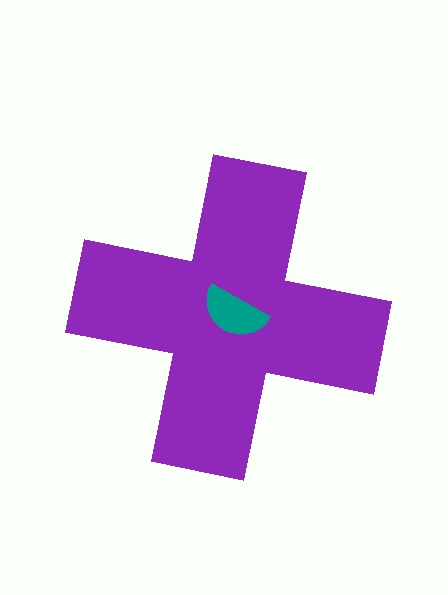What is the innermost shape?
The teal semicircle.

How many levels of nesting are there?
2.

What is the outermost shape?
The purple cross.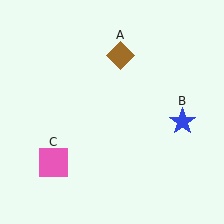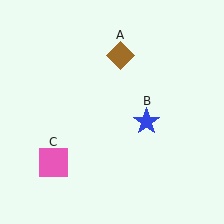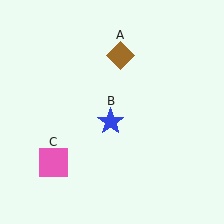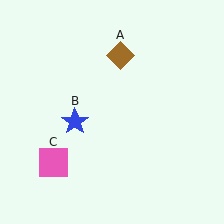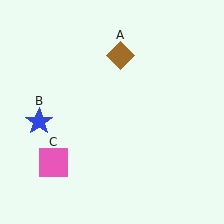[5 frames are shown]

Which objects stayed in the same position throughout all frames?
Brown diamond (object A) and pink square (object C) remained stationary.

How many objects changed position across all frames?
1 object changed position: blue star (object B).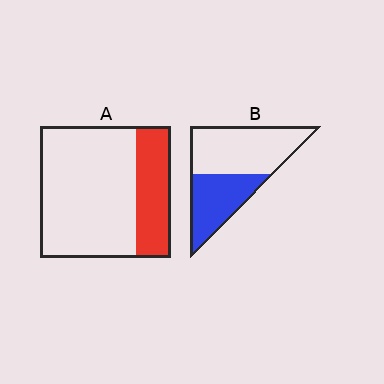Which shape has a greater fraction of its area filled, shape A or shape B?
Shape B.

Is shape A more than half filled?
No.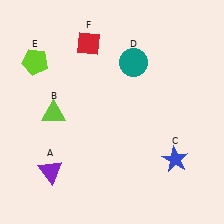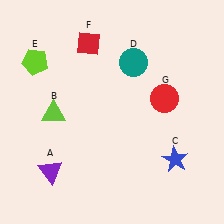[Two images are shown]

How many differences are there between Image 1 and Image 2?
There is 1 difference between the two images.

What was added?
A red circle (G) was added in Image 2.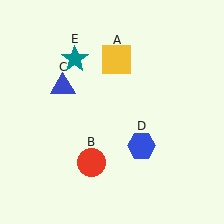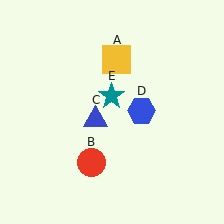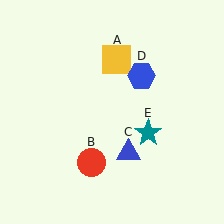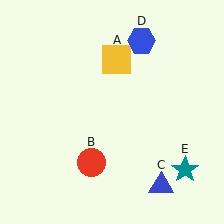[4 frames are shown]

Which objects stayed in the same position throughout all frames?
Yellow square (object A) and red circle (object B) remained stationary.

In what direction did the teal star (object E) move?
The teal star (object E) moved down and to the right.